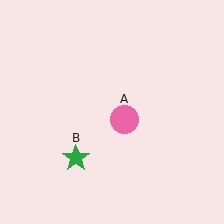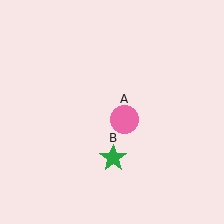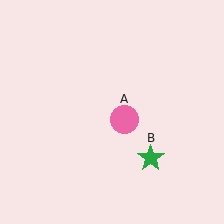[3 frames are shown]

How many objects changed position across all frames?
1 object changed position: green star (object B).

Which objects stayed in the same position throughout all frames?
Pink circle (object A) remained stationary.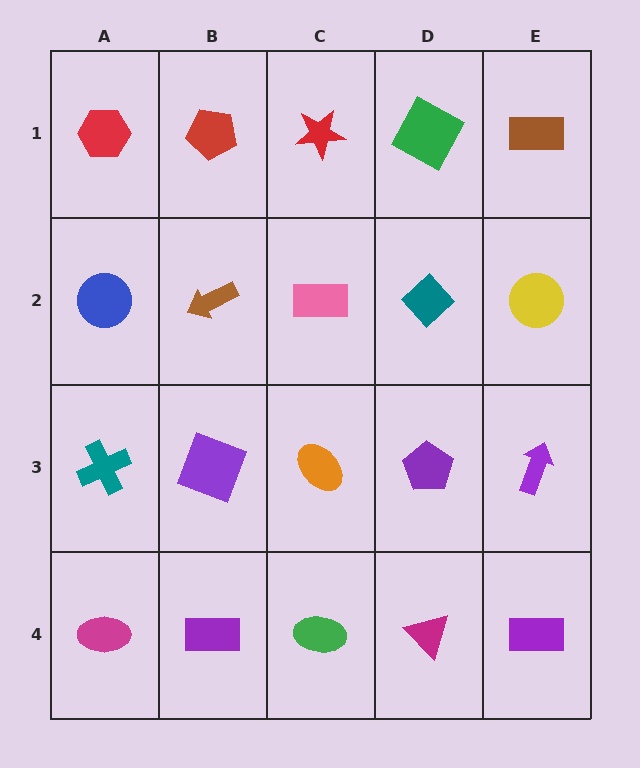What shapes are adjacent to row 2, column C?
A red star (row 1, column C), an orange ellipse (row 3, column C), a brown arrow (row 2, column B), a teal diamond (row 2, column D).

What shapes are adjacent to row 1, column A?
A blue circle (row 2, column A), a red pentagon (row 1, column B).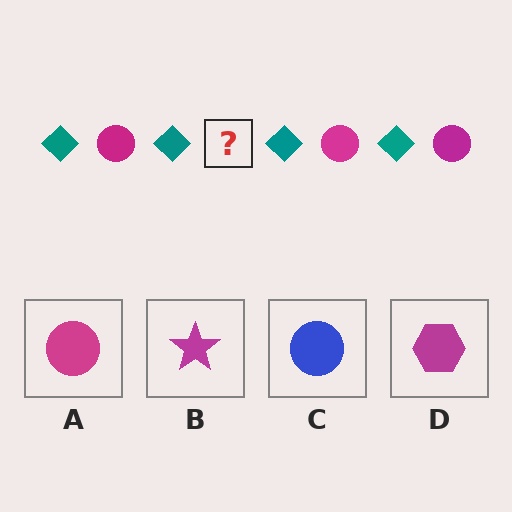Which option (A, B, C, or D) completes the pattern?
A.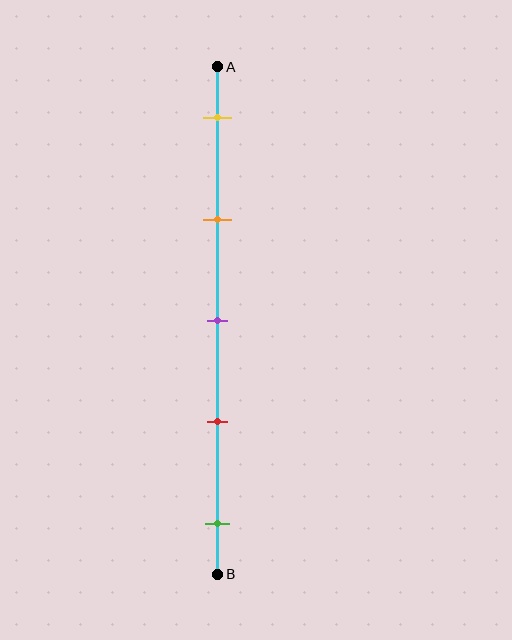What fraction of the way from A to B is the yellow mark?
The yellow mark is approximately 10% (0.1) of the way from A to B.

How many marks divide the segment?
There are 5 marks dividing the segment.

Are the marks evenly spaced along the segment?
Yes, the marks are approximately evenly spaced.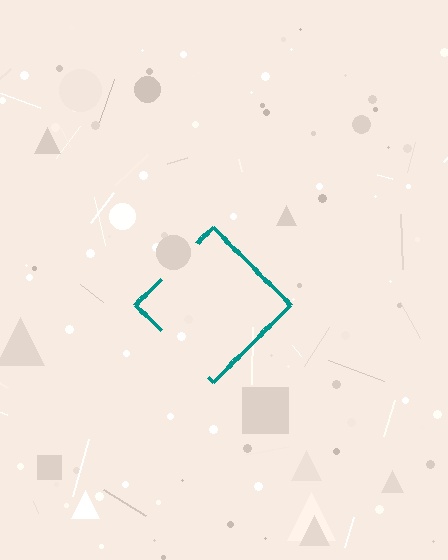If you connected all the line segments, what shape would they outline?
They would outline a diamond.